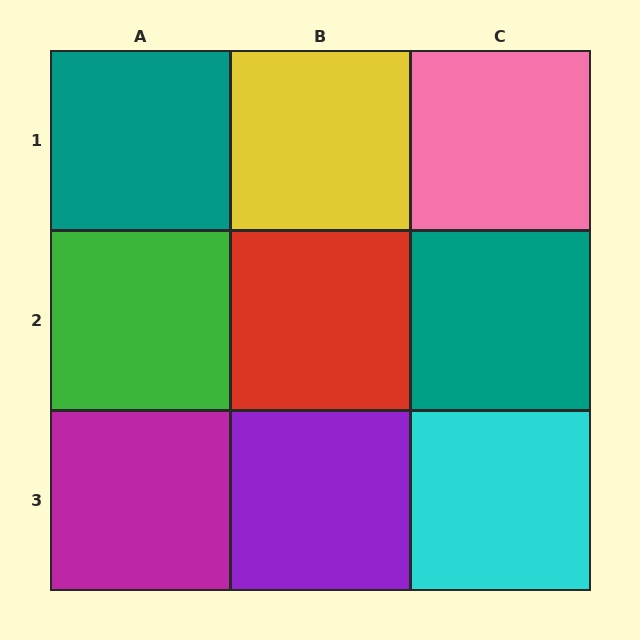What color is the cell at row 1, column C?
Pink.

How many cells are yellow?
1 cell is yellow.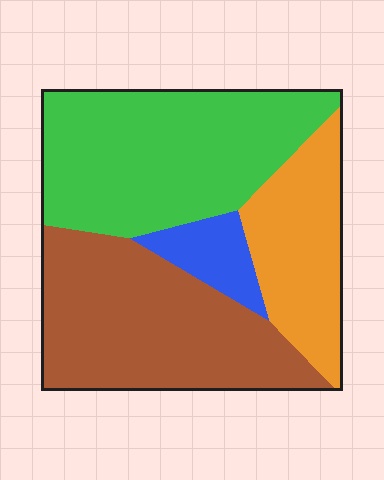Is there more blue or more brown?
Brown.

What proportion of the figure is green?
Green covers around 40% of the figure.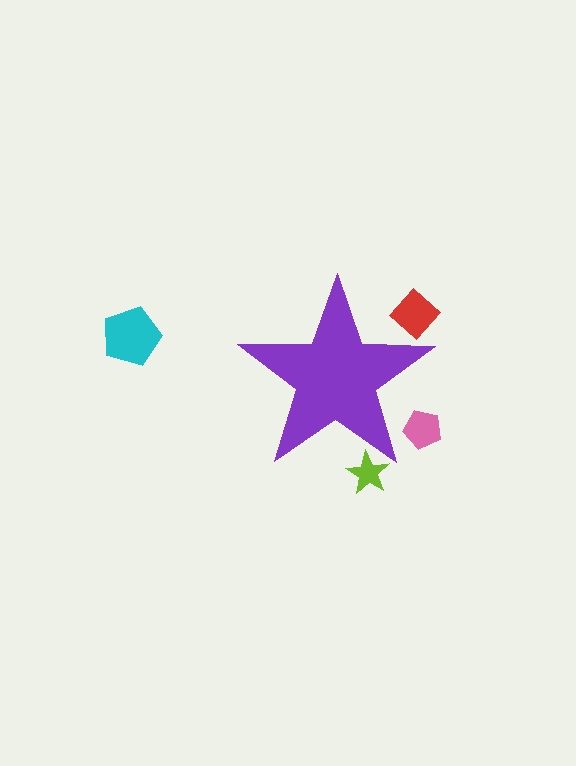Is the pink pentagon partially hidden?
Yes, the pink pentagon is partially hidden behind the purple star.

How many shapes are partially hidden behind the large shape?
3 shapes are partially hidden.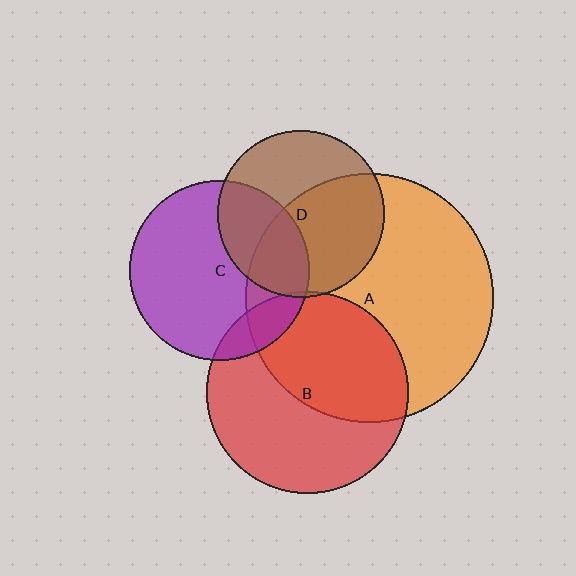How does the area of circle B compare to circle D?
Approximately 1.5 times.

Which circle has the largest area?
Circle A (orange).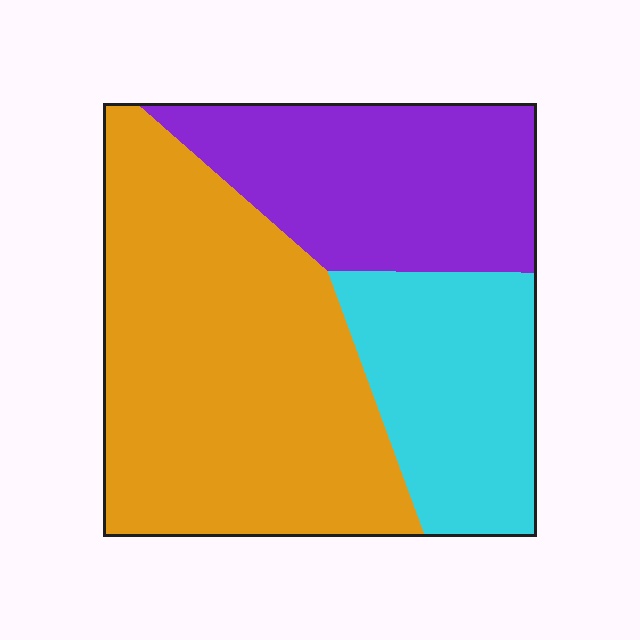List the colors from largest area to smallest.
From largest to smallest: orange, purple, cyan.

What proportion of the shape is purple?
Purple covers about 25% of the shape.